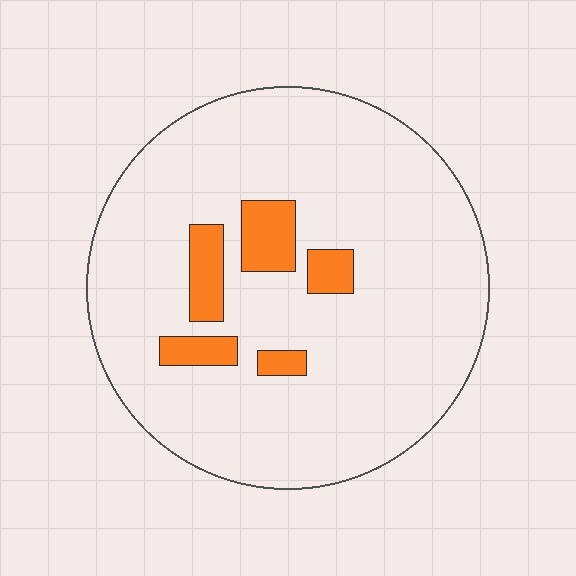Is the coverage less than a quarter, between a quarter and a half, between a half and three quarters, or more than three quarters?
Less than a quarter.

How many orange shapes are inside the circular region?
5.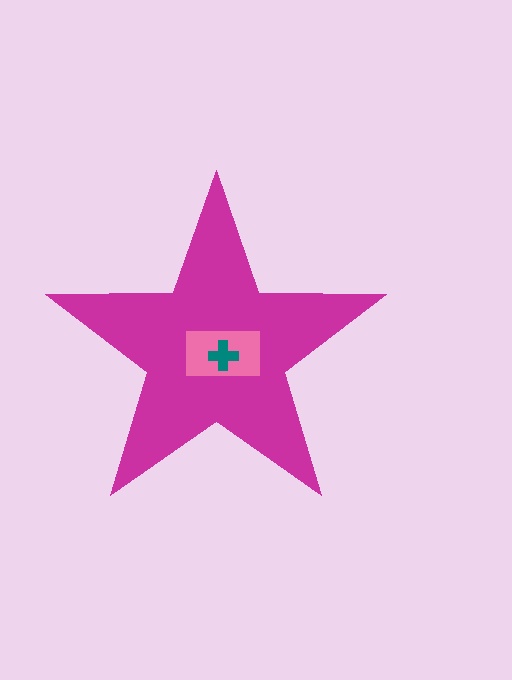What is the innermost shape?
The teal cross.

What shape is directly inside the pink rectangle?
The teal cross.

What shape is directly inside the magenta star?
The pink rectangle.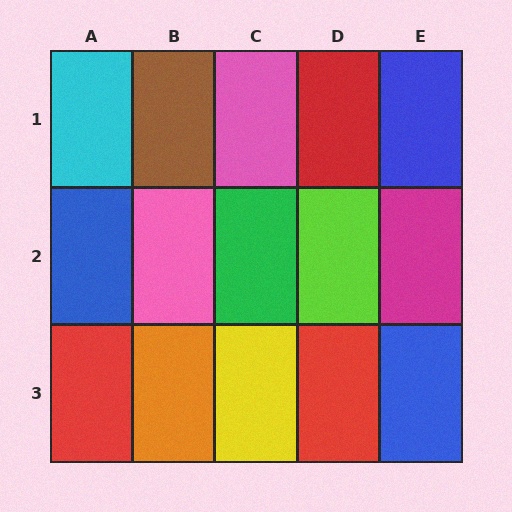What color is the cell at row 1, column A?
Cyan.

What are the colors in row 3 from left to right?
Red, orange, yellow, red, blue.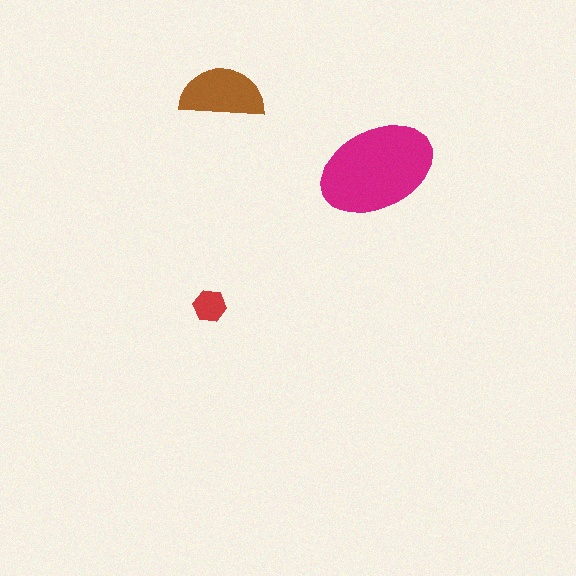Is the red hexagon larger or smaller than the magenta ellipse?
Smaller.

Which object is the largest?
The magenta ellipse.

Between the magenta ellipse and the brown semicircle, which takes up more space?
The magenta ellipse.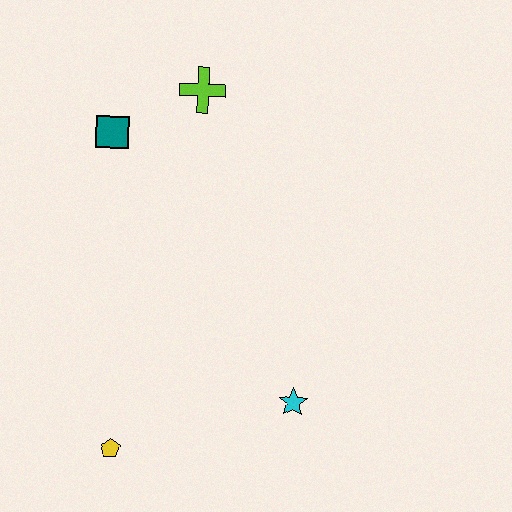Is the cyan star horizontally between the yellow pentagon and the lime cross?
No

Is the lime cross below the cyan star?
No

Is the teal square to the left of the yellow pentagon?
Yes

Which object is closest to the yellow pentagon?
The cyan star is closest to the yellow pentagon.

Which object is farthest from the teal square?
The cyan star is farthest from the teal square.